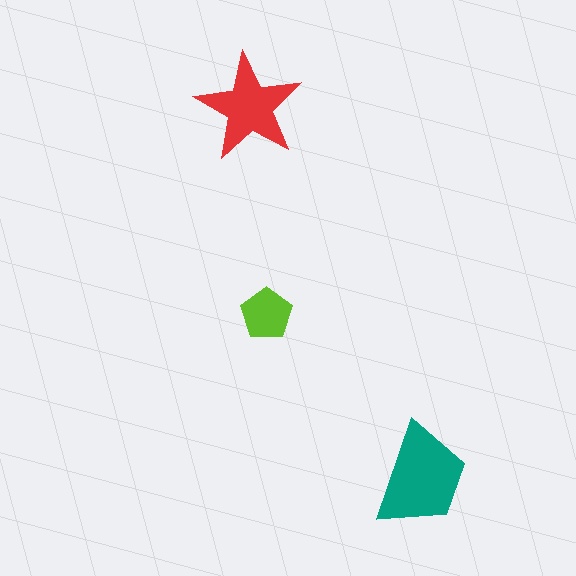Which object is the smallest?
The lime pentagon.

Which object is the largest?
The teal trapezoid.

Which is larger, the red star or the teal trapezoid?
The teal trapezoid.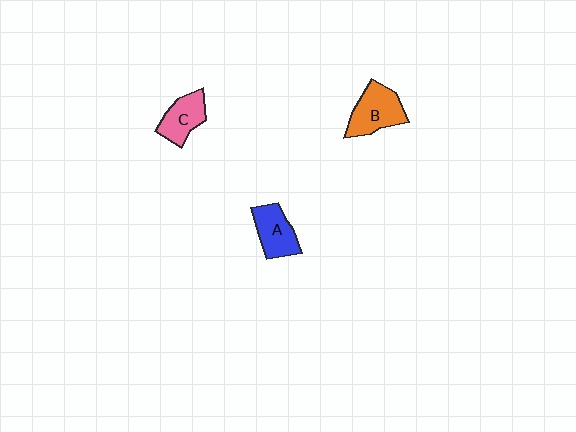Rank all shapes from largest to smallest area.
From largest to smallest: B (orange), A (blue), C (pink).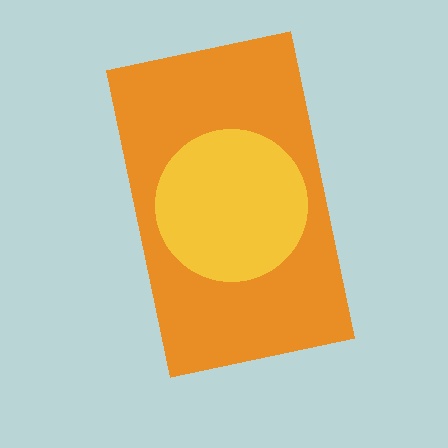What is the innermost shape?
The yellow circle.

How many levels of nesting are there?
2.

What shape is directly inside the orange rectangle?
The yellow circle.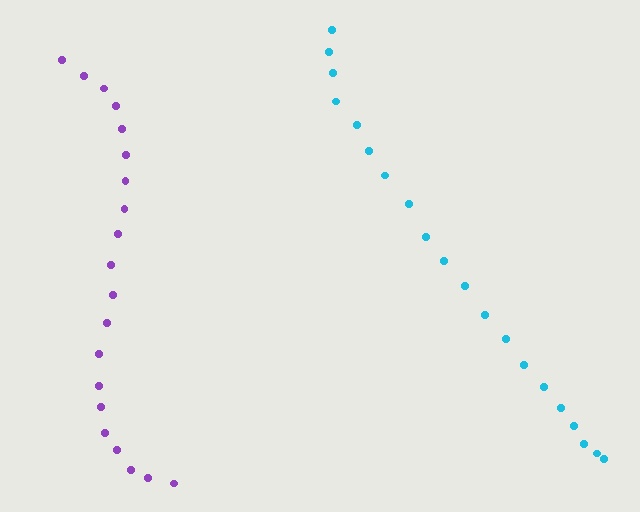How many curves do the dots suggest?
There are 2 distinct paths.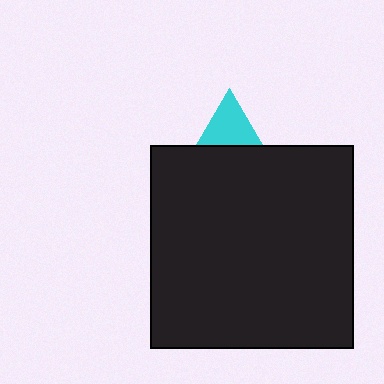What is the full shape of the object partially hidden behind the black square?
The partially hidden object is a cyan triangle.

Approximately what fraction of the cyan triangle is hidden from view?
Roughly 58% of the cyan triangle is hidden behind the black square.